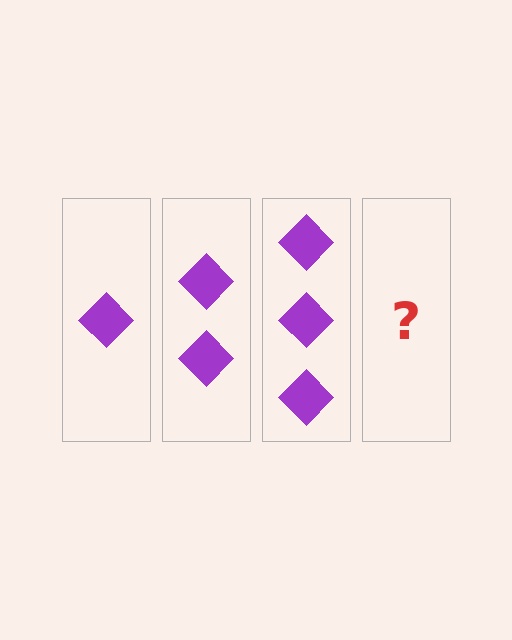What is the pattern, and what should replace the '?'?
The pattern is that each step adds one more diamond. The '?' should be 4 diamonds.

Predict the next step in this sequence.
The next step is 4 diamonds.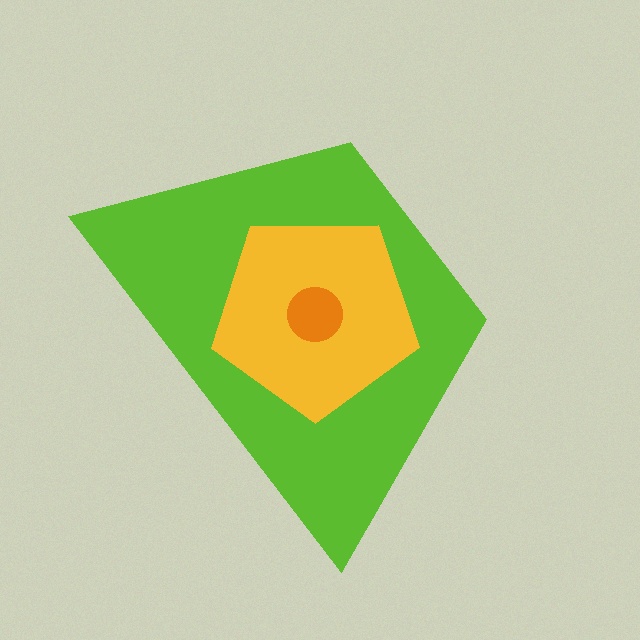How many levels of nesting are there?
3.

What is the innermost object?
The orange circle.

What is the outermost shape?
The lime trapezoid.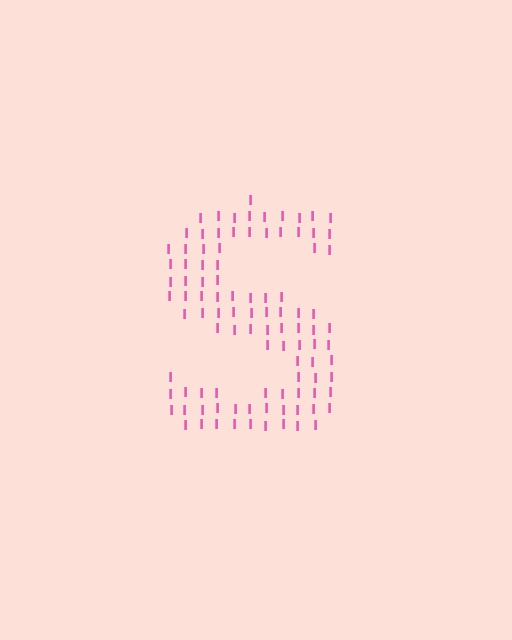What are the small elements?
The small elements are letter I's.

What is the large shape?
The large shape is the letter S.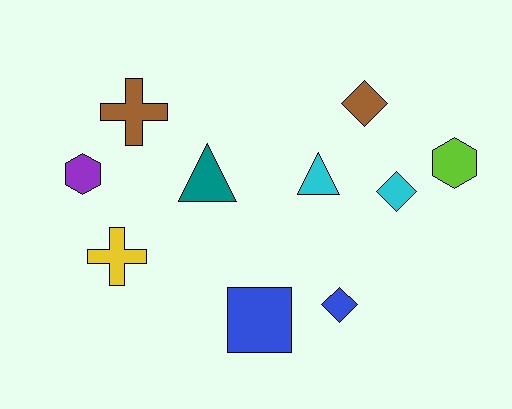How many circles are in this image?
There are no circles.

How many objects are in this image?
There are 10 objects.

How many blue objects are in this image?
There are 2 blue objects.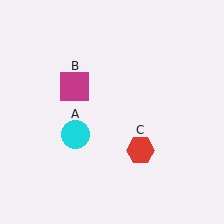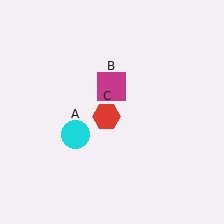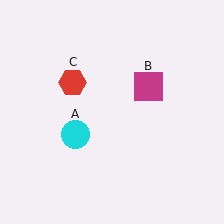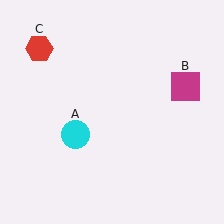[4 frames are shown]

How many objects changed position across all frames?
2 objects changed position: magenta square (object B), red hexagon (object C).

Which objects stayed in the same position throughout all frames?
Cyan circle (object A) remained stationary.